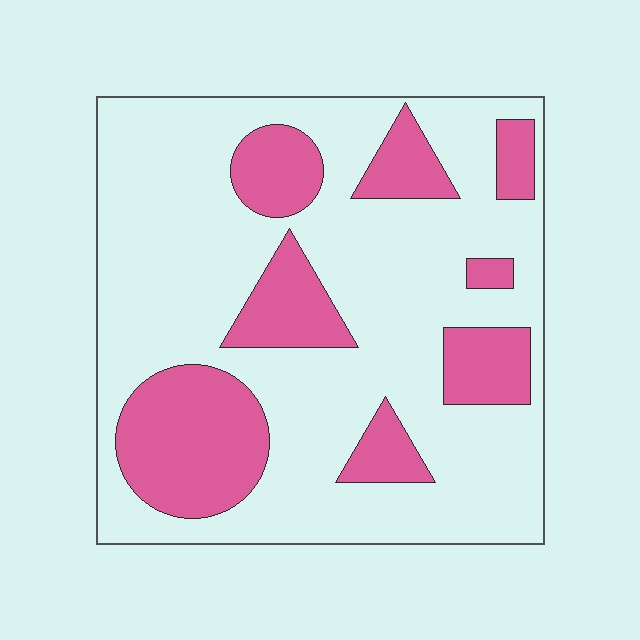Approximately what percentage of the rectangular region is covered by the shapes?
Approximately 30%.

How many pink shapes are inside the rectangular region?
8.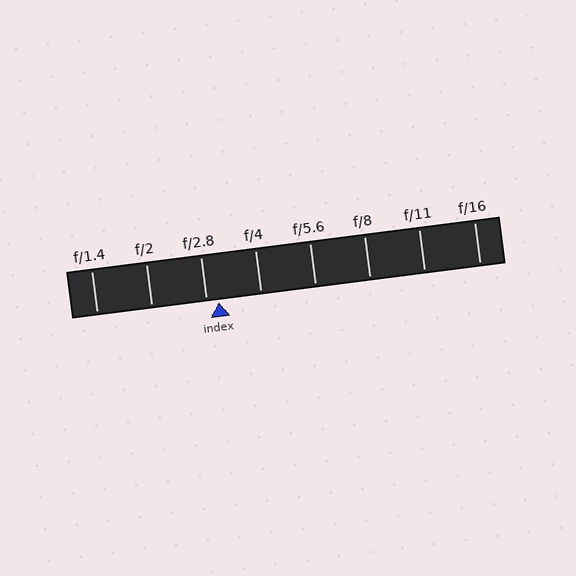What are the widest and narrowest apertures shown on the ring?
The widest aperture shown is f/1.4 and the narrowest is f/16.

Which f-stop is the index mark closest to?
The index mark is closest to f/2.8.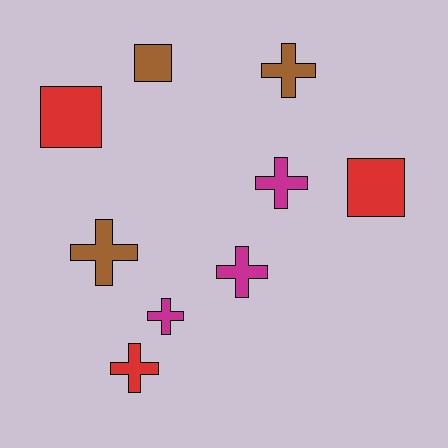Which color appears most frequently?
Magenta, with 3 objects.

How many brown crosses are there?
There are 2 brown crosses.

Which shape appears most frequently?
Cross, with 6 objects.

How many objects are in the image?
There are 9 objects.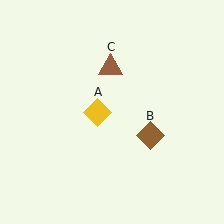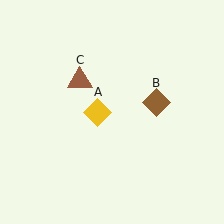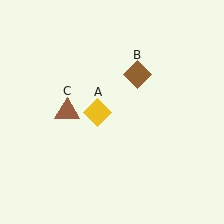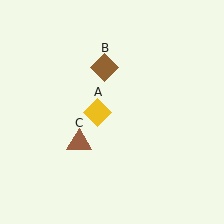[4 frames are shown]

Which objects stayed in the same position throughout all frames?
Yellow diamond (object A) remained stationary.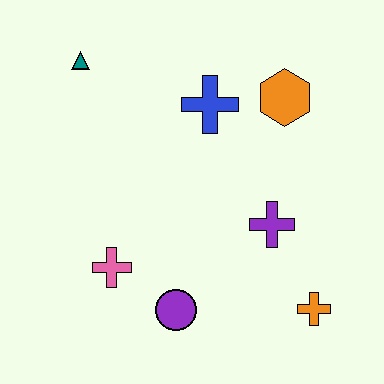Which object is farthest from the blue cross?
The orange cross is farthest from the blue cross.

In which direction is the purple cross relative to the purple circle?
The purple cross is to the right of the purple circle.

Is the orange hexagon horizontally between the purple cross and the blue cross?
No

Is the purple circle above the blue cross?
No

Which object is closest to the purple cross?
The orange cross is closest to the purple cross.